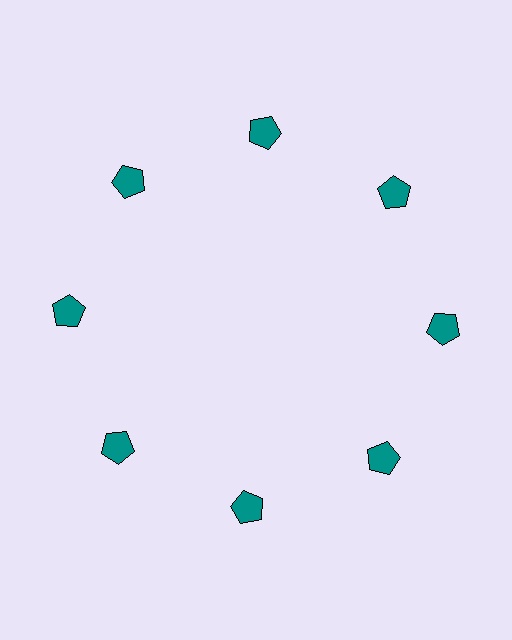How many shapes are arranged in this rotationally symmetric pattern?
There are 8 shapes, arranged in 8 groups of 1.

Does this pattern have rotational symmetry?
Yes, this pattern has 8-fold rotational symmetry. It looks the same after rotating 45 degrees around the center.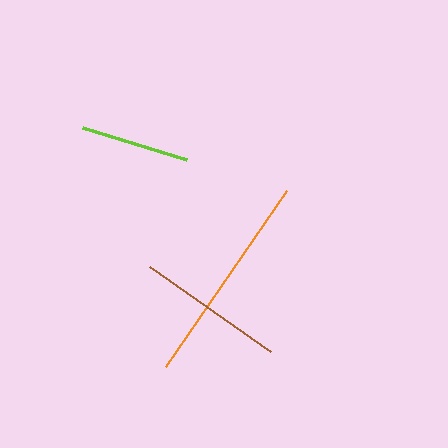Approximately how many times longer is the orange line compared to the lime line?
The orange line is approximately 2.0 times the length of the lime line.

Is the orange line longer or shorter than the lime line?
The orange line is longer than the lime line.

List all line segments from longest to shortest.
From longest to shortest: orange, brown, lime.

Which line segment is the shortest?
The lime line is the shortest at approximately 109 pixels.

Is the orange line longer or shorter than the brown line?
The orange line is longer than the brown line.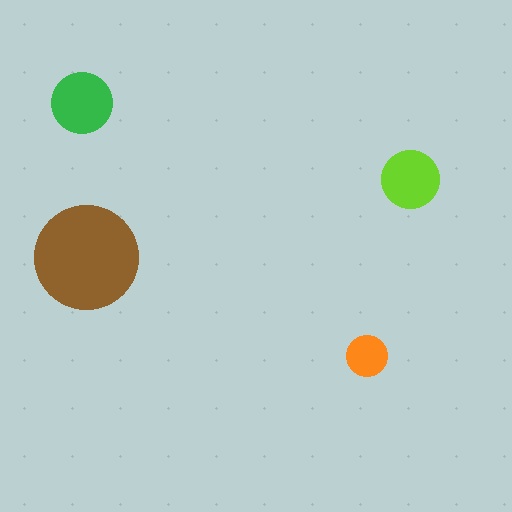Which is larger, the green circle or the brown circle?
The brown one.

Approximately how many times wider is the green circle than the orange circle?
About 1.5 times wider.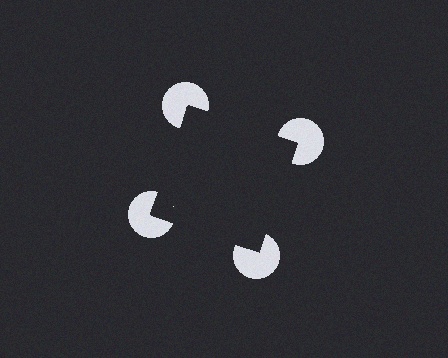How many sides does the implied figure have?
4 sides.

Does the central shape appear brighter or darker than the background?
It typically appears slightly darker than the background, even though no actual brightness change is drawn.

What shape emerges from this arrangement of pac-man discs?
An illusory square — its edges are inferred from the aligned wedge cuts in the pac-man discs, not physically drawn.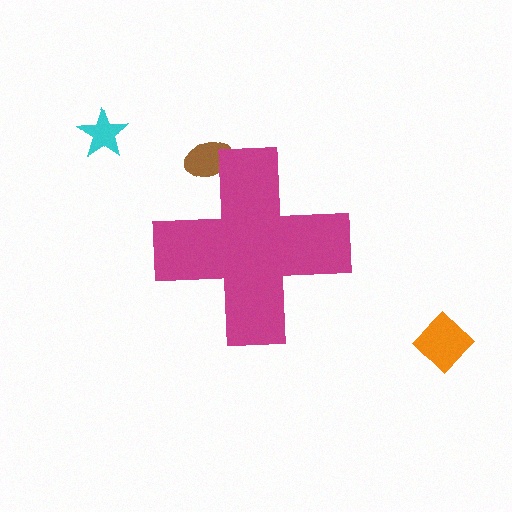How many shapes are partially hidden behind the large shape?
1 shape is partially hidden.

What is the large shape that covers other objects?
A magenta cross.